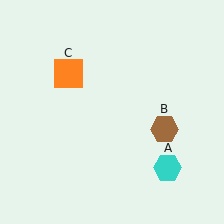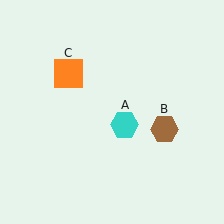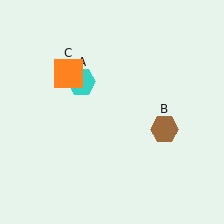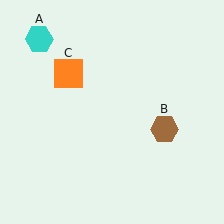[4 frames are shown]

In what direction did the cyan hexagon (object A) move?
The cyan hexagon (object A) moved up and to the left.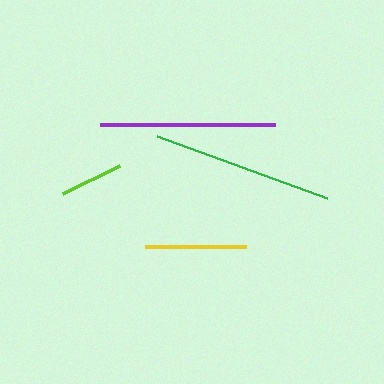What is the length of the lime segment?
The lime segment is approximately 64 pixels long.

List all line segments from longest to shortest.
From longest to shortest: green, purple, yellow, lime.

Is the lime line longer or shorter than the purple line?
The purple line is longer than the lime line.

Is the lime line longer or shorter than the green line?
The green line is longer than the lime line.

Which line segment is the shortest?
The lime line is the shortest at approximately 64 pixels.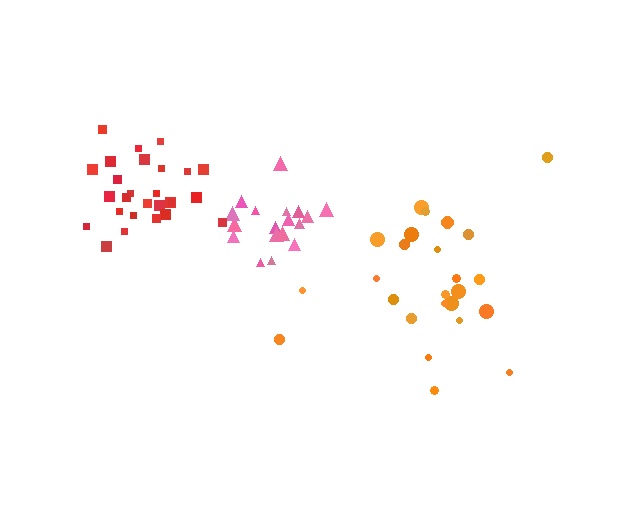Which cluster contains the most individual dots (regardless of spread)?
Red (27).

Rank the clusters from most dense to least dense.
pink, red, orange.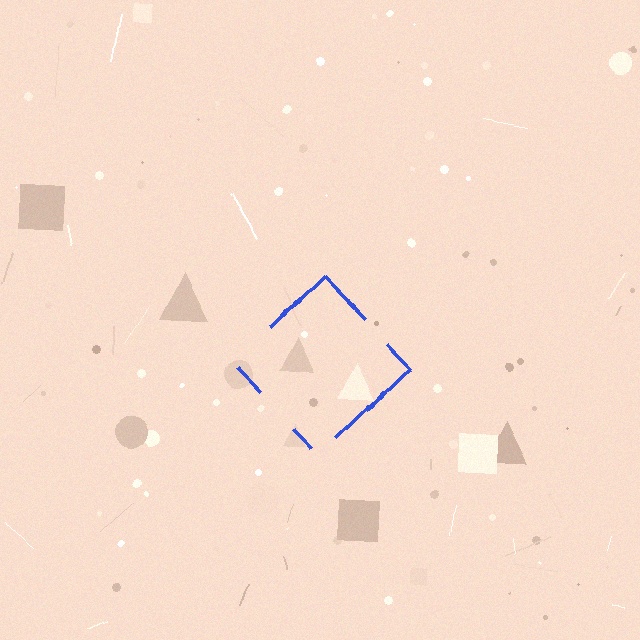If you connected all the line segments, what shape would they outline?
They would outline a diamond.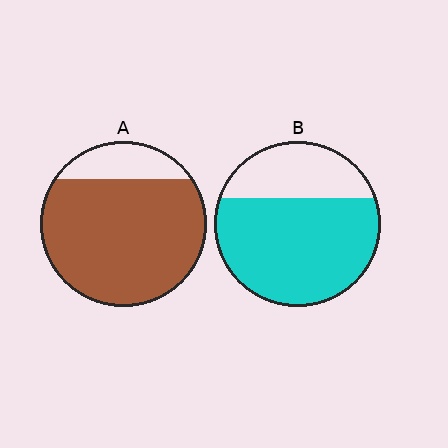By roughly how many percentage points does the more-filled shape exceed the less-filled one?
By roughly 15 percentage points (A over B).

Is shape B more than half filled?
Yes.